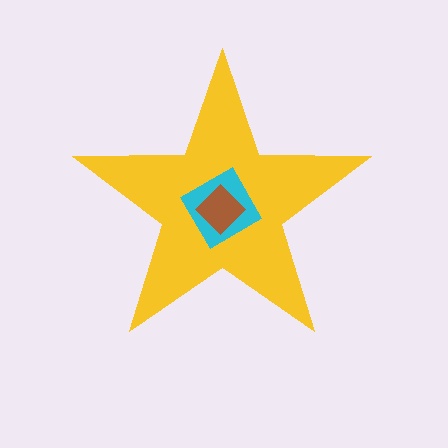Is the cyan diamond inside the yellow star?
Yes.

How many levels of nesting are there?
3.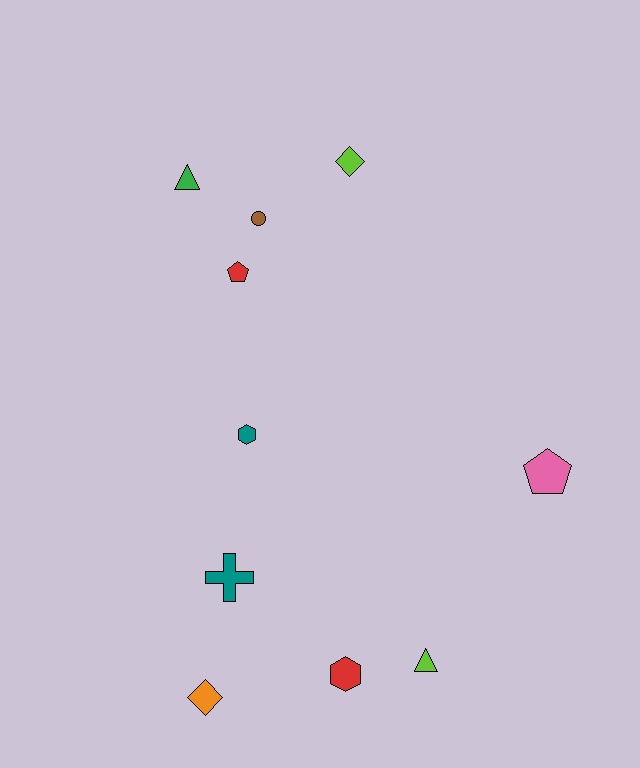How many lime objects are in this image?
There are 2 lime objects.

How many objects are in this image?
There are 10 objects.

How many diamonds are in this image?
There are 2 diamonds.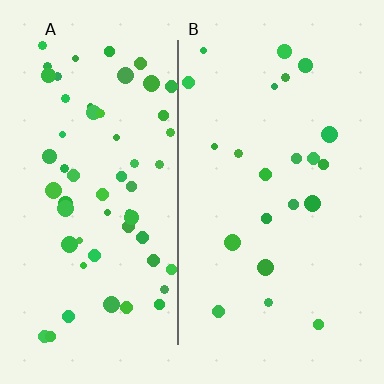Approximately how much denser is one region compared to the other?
Approximately 2.6× — region A over region B.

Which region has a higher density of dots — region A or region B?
A (the left).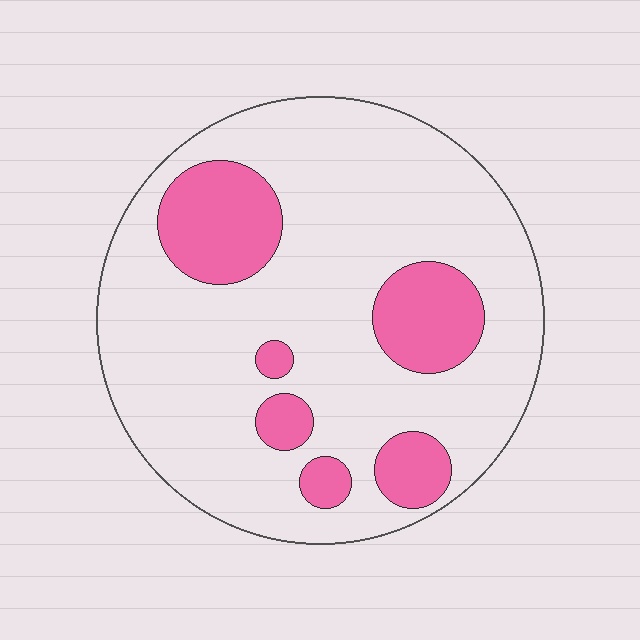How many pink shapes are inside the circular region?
6.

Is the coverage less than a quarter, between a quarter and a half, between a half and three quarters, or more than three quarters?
Less than a quarter.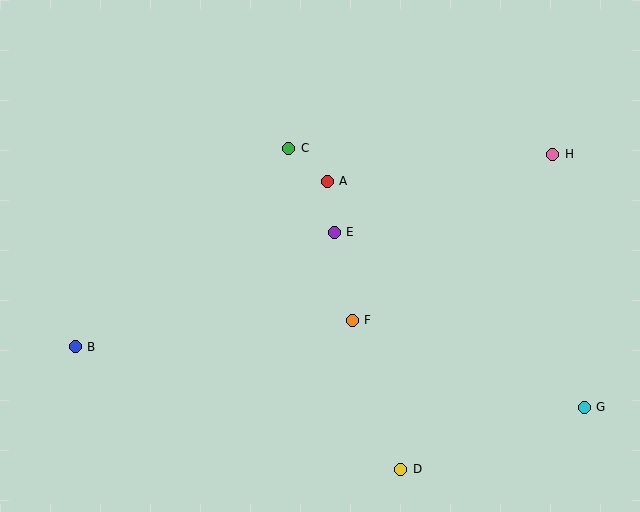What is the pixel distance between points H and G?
The distance between H and G is 255 pixels.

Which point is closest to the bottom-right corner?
Point G is closest to the bottom-right corner.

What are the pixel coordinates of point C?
Point C is at (289, 148).